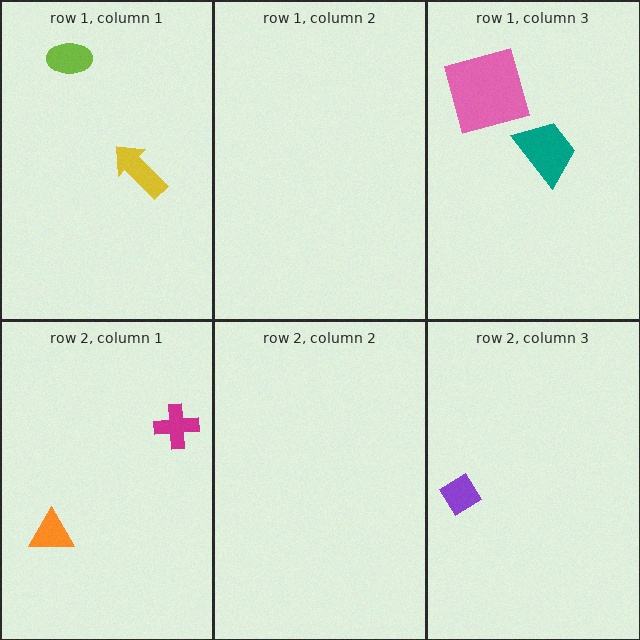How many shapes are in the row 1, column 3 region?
2.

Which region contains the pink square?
The row 1, column 3 region.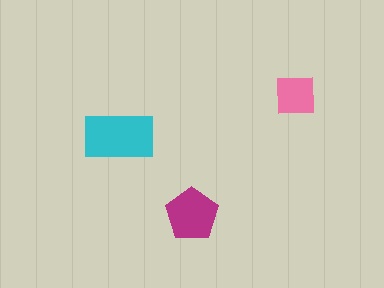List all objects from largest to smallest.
The cyan rectangle, the magenta pentagon, the pink square.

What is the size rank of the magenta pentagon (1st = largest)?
2nd.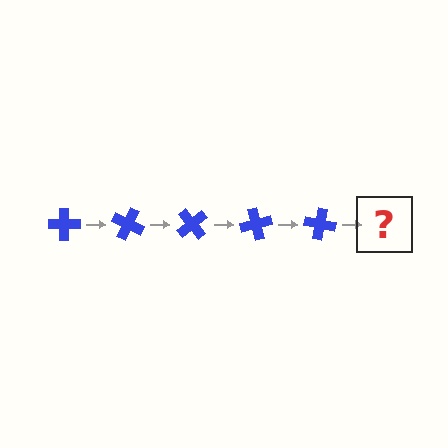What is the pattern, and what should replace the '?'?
The pattern is that the cross rotates 25 degrees each step. The '?' should be a blue cross rotated 125 degrees.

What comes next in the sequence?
The next element should be a blue cross rotated 125 degrees.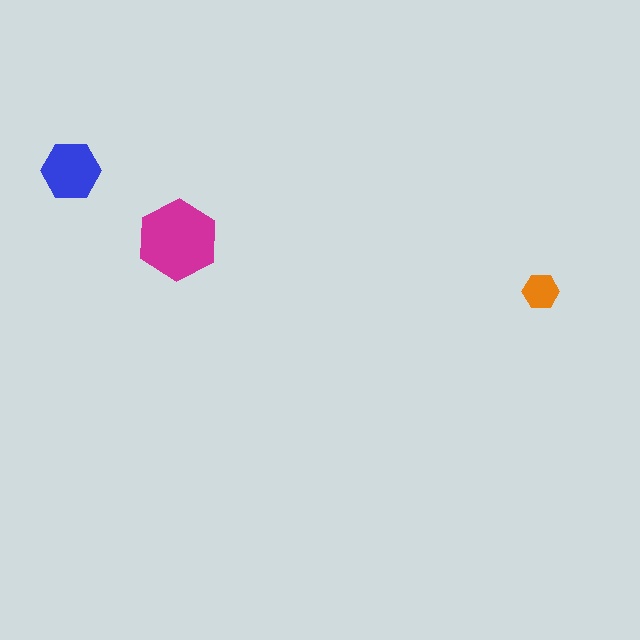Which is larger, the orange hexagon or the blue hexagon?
The blue one.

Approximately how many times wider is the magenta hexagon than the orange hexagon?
About 2 times wider.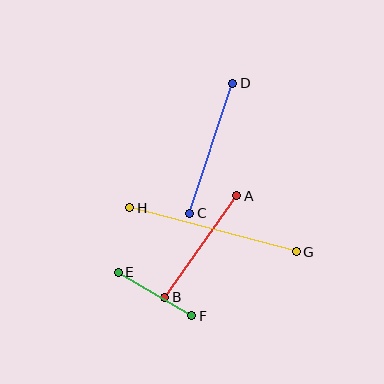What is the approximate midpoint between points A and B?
The midpoint is at approximately (201, 246) pixels.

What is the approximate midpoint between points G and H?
The midpoint is at approximately (213, 230) pixels.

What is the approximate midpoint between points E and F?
The midpoint is at approximately (155, 294) pixels.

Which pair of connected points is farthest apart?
Points G and H are farthest apart.